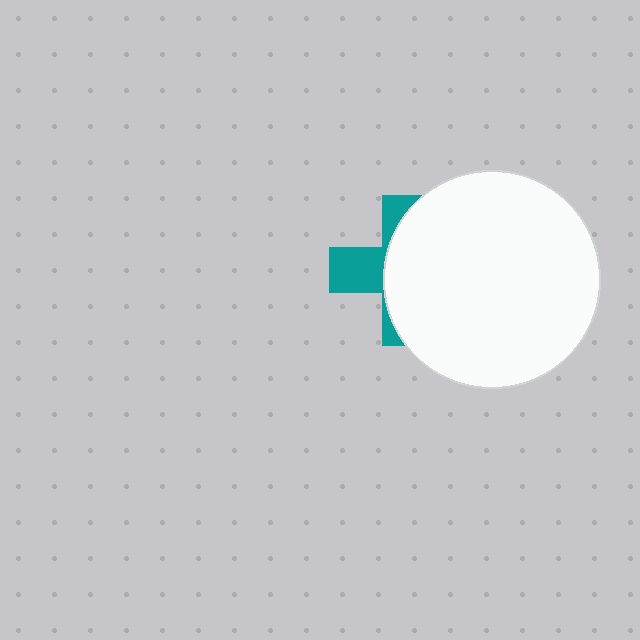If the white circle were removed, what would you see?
You would see the complete teal cross.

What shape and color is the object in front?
The object in front is a white circle.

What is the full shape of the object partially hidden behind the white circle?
The partially hidden object is a teal cross.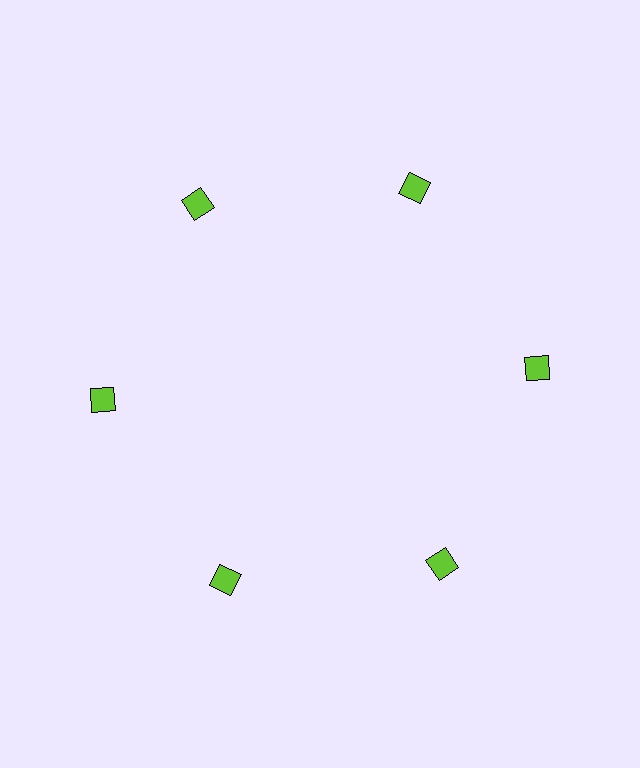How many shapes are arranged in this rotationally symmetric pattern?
There are 6 shapes, arranged in 6 groups of 1.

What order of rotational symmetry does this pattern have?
This pattern has 6-fold rotational symmetry.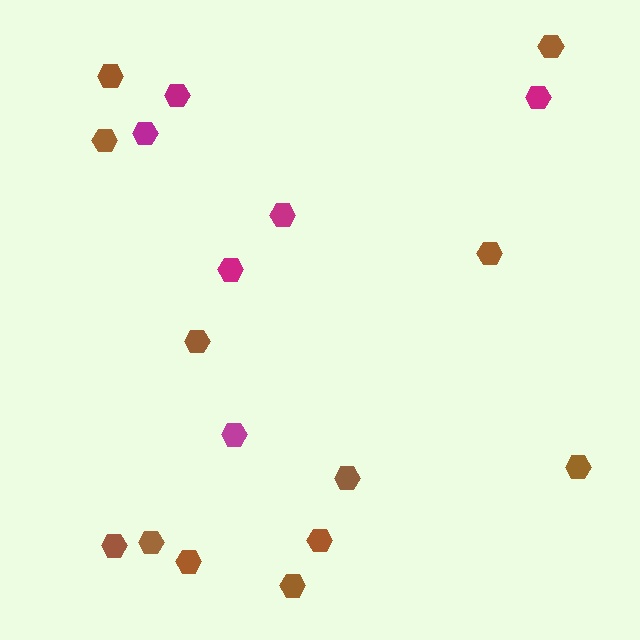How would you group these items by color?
There are 2 groups: one group of brown hexagons (12) and one group of magenta hexagons (6).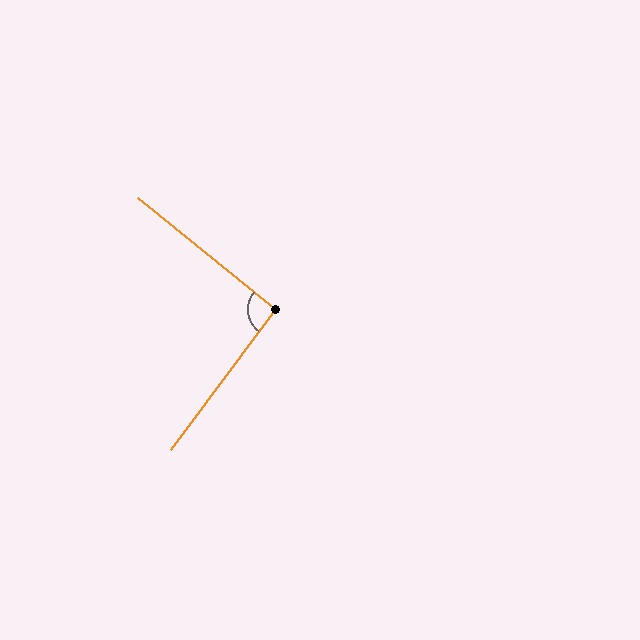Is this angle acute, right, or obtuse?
It is approximately a right angle.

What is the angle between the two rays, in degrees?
Approximately 92 degrees.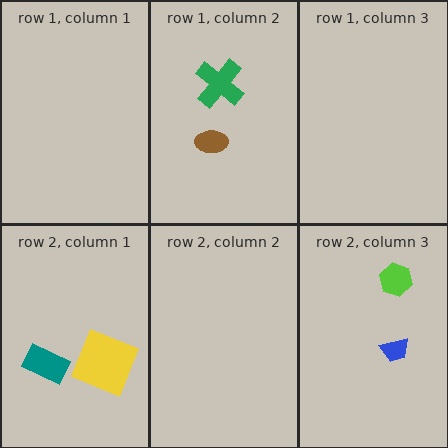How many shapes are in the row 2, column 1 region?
2.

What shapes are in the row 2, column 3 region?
The blue trapezoid, the lime hexagon.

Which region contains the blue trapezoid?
The row 2, column 3 region.